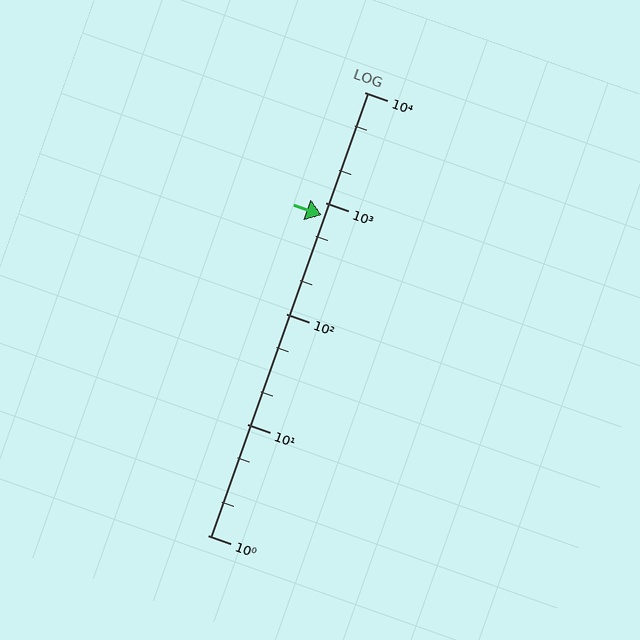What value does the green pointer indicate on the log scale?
The pointer indicates approximately 780.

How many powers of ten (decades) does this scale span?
The scale spans 4 decades, from 1 to 10000.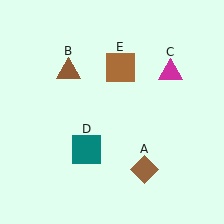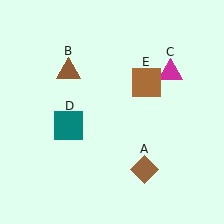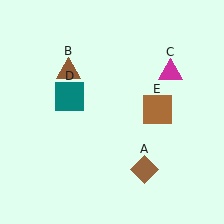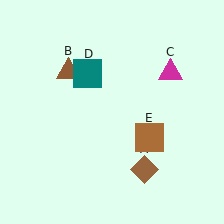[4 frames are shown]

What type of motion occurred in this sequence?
The teal square (object D), brown square (object E) rotated clockwise around the center of the scene.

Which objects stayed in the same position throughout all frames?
Brown diamond (object A) and brown triangle (object B) and magenta triangle (object C) remained stationary.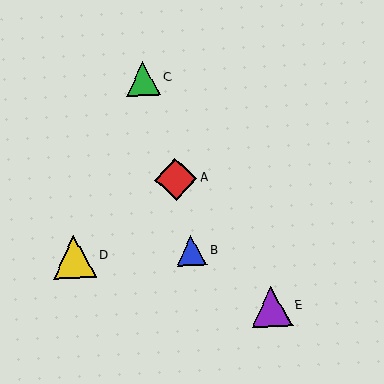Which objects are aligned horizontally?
Objects B, D are aligned horizontally.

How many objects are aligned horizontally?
2 objects (B, D) are aligned horizontally.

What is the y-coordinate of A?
Object A is at y≈179.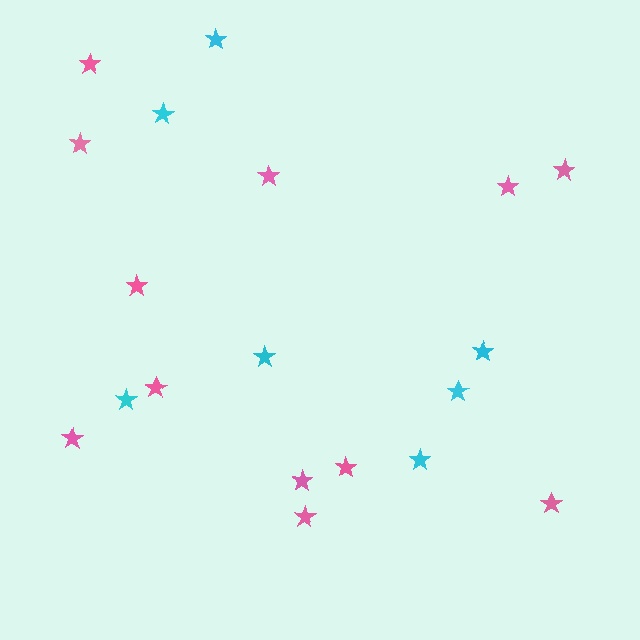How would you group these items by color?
There are 2 groups: one group of pink stars (12) and one group of cyan stars (7).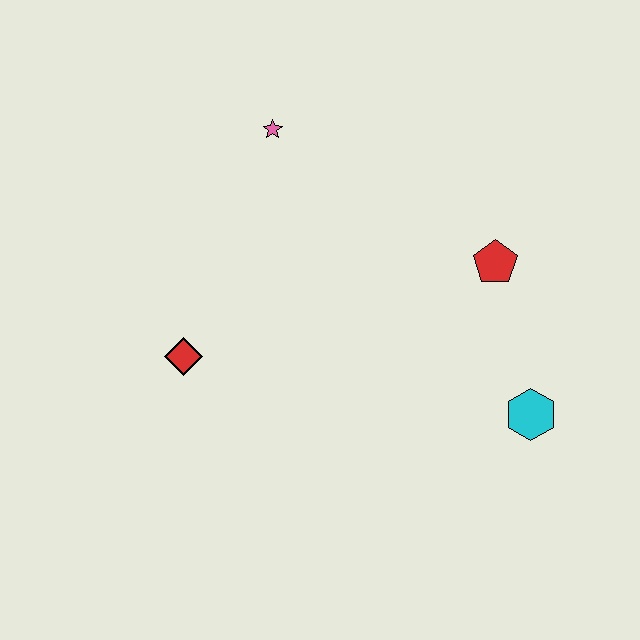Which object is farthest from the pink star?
The cyan hexagon is farthest from the pink star.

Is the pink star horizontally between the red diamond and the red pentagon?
Yes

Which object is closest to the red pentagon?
The cyan hexagon is closest to the red pentagon.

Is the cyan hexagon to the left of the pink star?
No